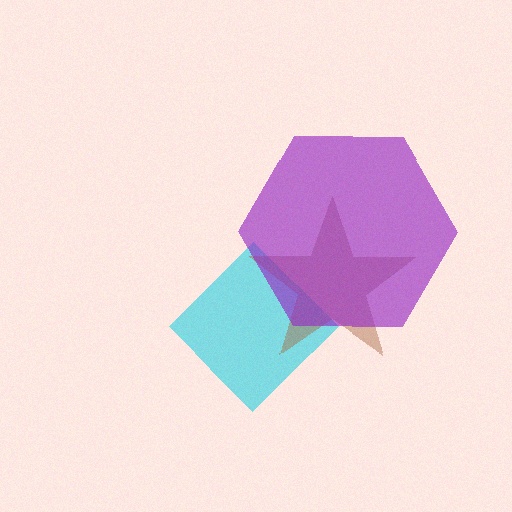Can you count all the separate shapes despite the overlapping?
Yes, there are 3 separate shapes.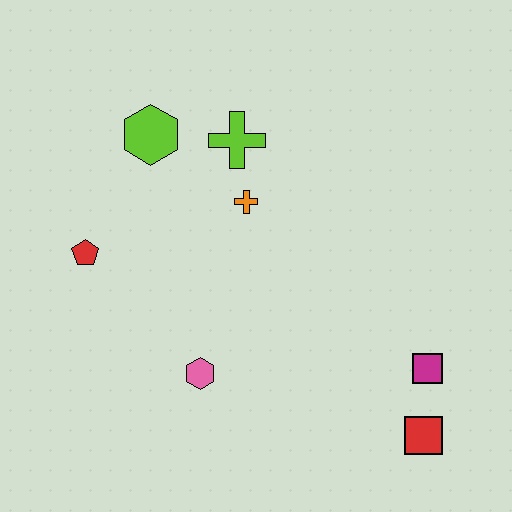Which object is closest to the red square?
The magenta square is closest to the red square.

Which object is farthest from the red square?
The lime hexagon is farthest from the red square.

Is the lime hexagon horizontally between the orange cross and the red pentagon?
Yes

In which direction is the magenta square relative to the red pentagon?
The magenta square is to the right of the red pentagon.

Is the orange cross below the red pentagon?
No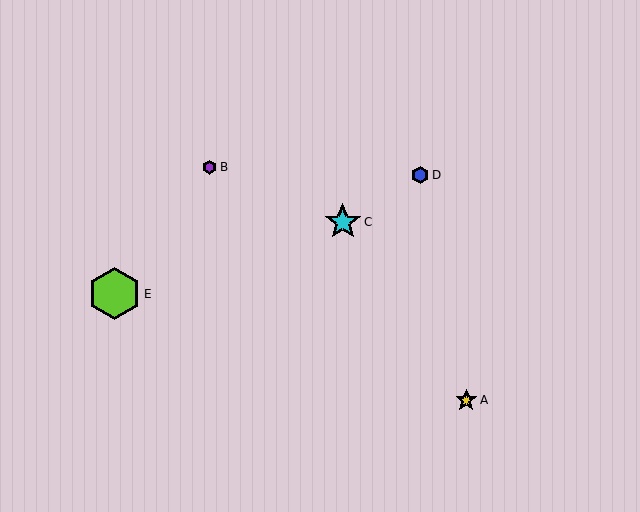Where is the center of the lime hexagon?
The center of the lime hexagon is at (115, 294).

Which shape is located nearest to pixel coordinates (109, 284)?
The lime hexagon (labeled E) at (115, 294) is nearest to that location.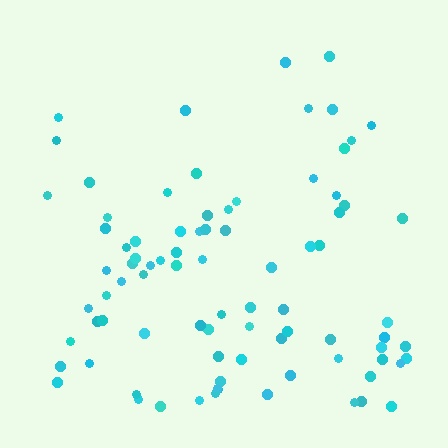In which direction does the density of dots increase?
From top to bottom, with the bottom side densest.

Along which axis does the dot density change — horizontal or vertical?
Vertical.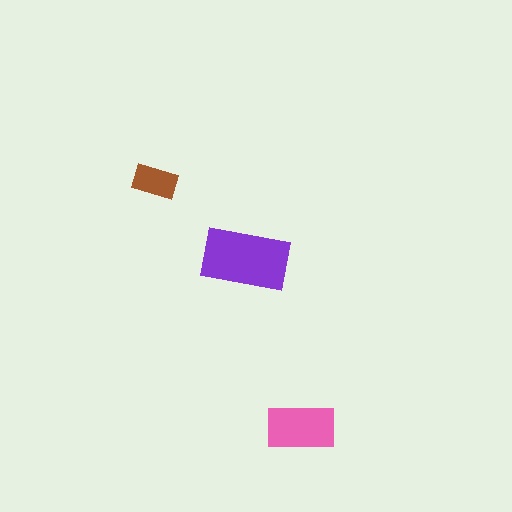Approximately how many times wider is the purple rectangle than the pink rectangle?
About 1.5 times wider.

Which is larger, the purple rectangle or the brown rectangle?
The purple one.